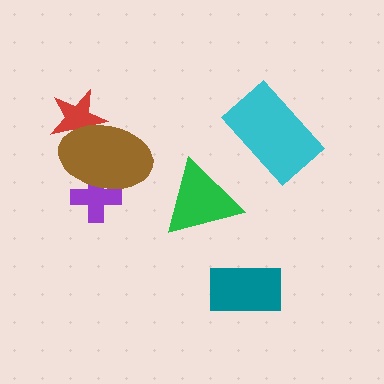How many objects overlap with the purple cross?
1 object overlaps with the purple cross.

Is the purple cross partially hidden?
Yes, it is partially covered by another shape.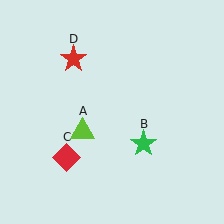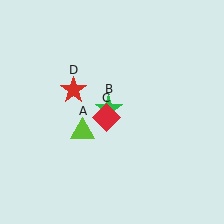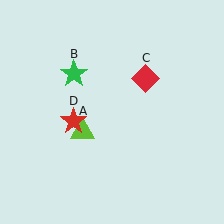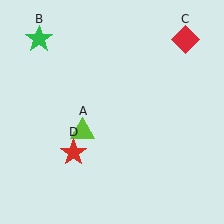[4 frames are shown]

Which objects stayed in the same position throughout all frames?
Lime triangle (object A) remained stationary.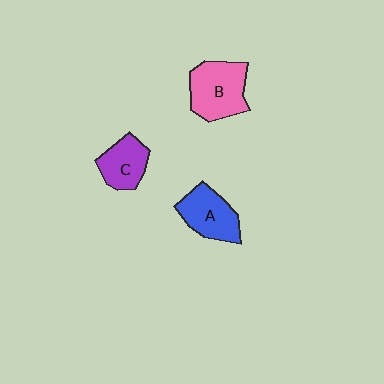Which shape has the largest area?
Shape B (pink).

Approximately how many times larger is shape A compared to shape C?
Approximately 1.2 times.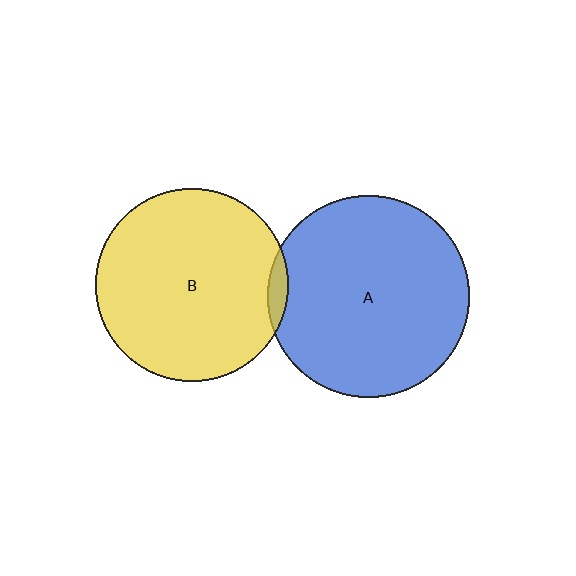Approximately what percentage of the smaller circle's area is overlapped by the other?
Approximately 5%.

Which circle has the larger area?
Circle A (blue).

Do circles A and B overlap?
Yes.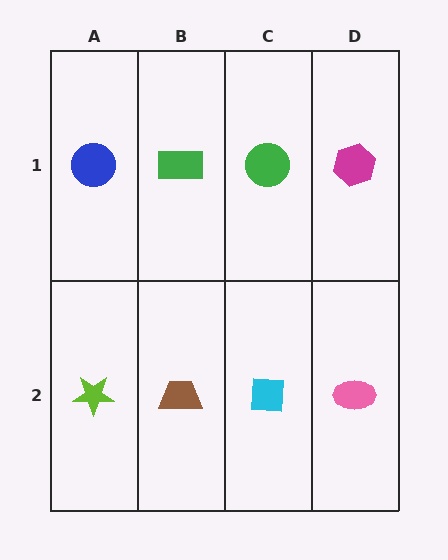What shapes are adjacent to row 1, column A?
A lime star (row 2, column A), a green rectangle (row 1, column B).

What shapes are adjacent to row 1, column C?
A cyan square (row 2, column C), a green rectangle (row 1, column B), a magenta hexagon (row 1, column D).